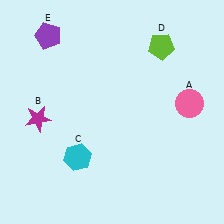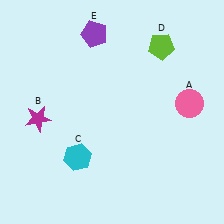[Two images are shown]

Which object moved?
The purple pentagon (E) moved right.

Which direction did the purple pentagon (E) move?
The purple pentagon (E) moved right.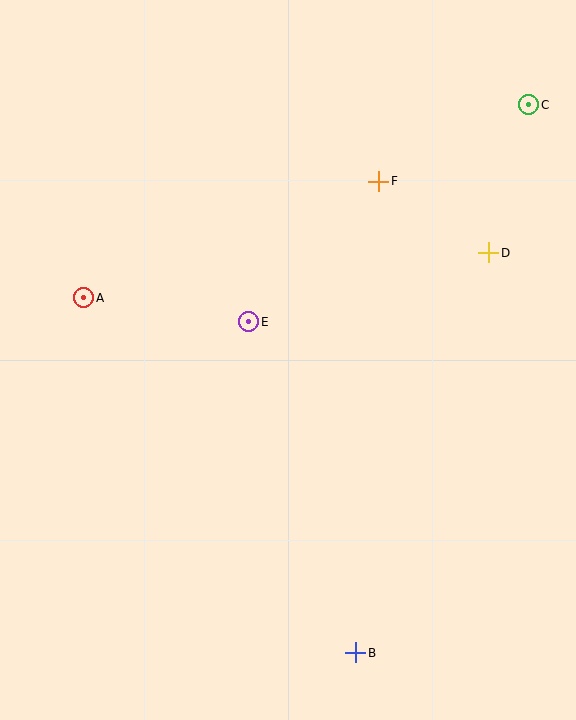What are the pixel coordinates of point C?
Point C is at (529, 105).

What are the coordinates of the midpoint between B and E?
The midpoint between B and E is at (302, 487).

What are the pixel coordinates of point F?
Point F is at (379, 181).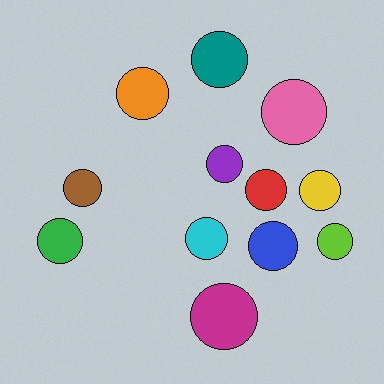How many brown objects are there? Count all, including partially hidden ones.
There is 1 brown object.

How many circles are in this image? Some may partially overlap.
There are 12 circles.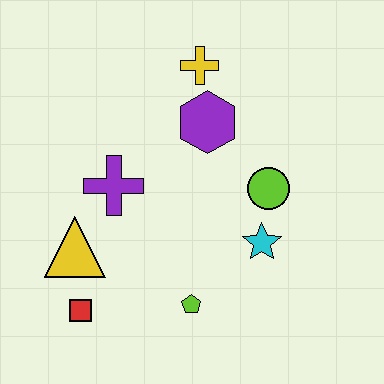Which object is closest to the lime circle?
The cyan star is closest to the lime circle.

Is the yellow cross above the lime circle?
Yes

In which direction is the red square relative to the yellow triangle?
The red square is below the yellow triangle.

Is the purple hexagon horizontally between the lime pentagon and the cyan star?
Yes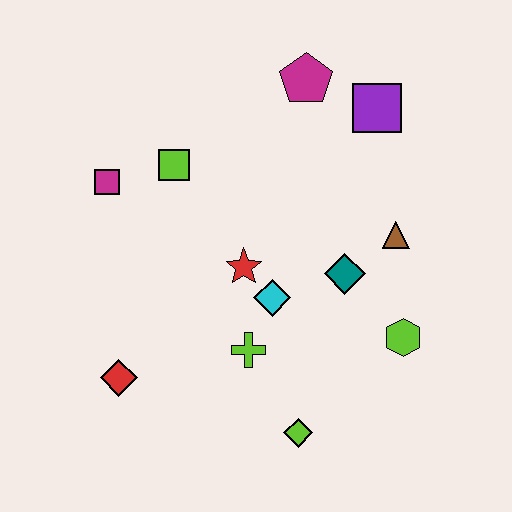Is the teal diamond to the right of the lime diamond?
Yes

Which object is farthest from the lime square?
The lime diamond is farthest from the lime square.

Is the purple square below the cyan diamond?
No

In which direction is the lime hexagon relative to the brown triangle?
The lime hexagon is below the brown triangle.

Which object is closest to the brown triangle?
The teal diamond is closest to the brown triangle.